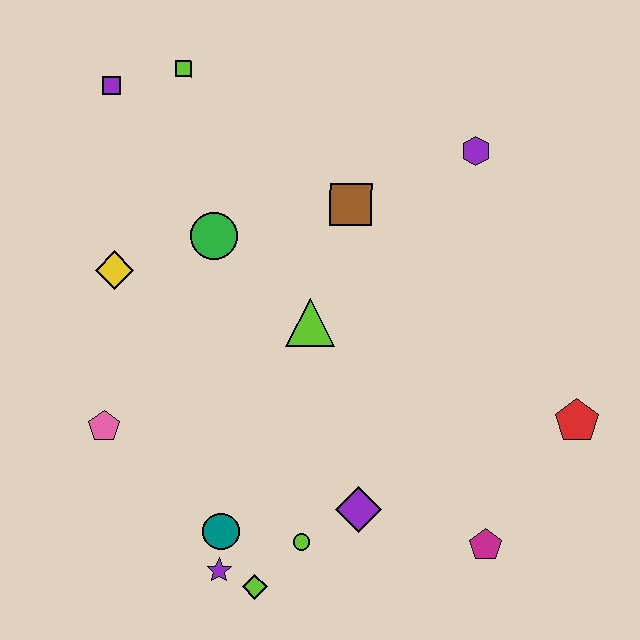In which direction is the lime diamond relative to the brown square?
The lime diamond is below the brown square.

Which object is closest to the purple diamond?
The lime circle is closest to the purple diamond.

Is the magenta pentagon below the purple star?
No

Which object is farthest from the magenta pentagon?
The purple square is farthest from the magenta pentagon.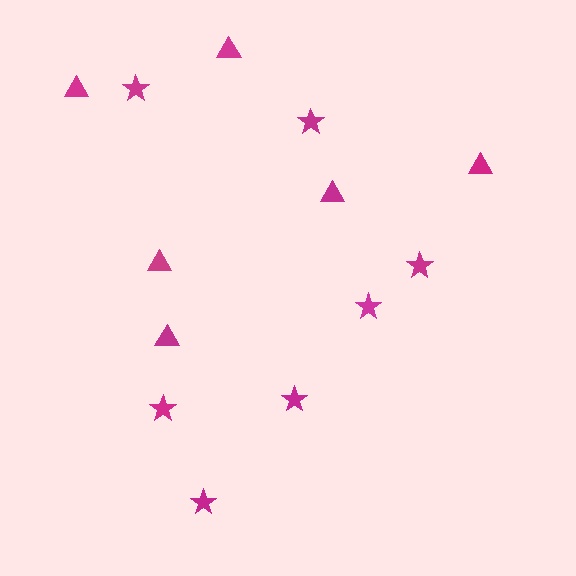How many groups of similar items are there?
There are 2 groups: one group of triangles (6) and one group of stars (7).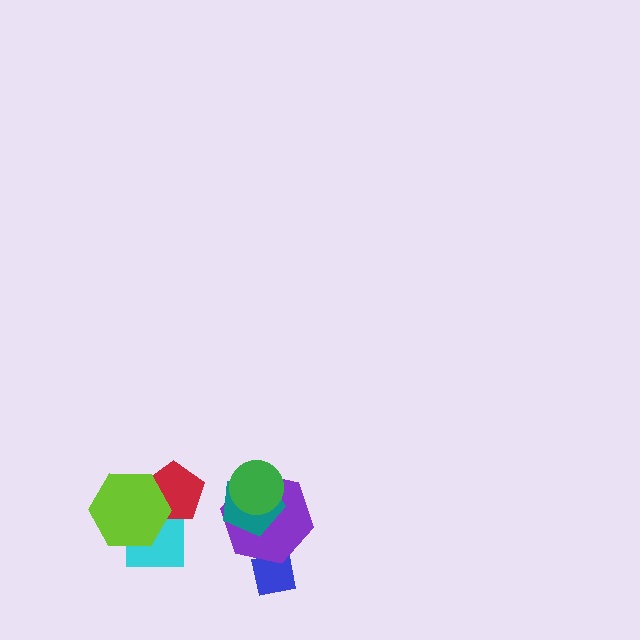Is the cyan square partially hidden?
Yes, it is partially covered by another shape.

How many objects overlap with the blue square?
1 object overlaps with the blue square.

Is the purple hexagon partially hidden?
Yes, it is partially covered by another shape.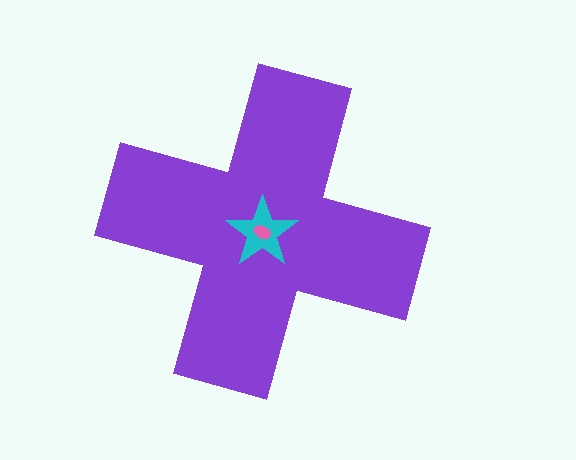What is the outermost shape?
The purple cross.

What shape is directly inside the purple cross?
The cyan star.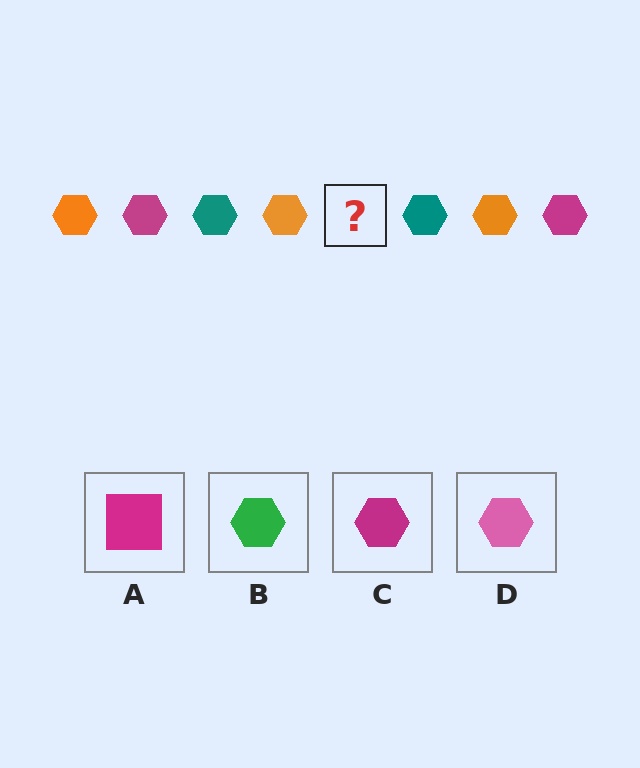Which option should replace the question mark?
Option C.